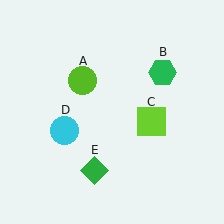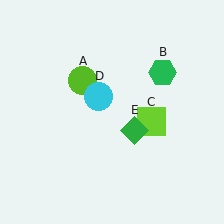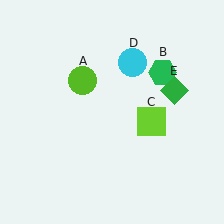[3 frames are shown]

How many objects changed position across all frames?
2 objects changed position: cyan circle (object D), green diamond (object E).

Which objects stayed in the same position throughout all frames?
Lime circle (object A) and green hexagon (object B) and lime square (object C) remained stationary.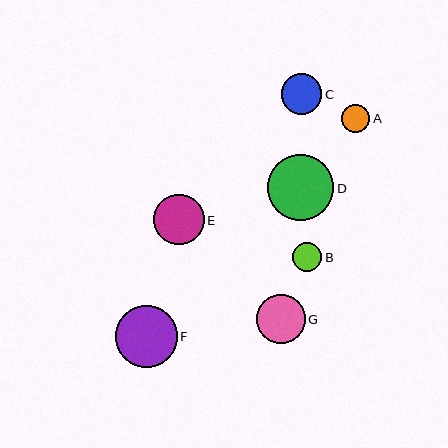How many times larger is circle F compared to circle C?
Circle F is approximately 1.5 times the size of circle C.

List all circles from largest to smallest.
From largest to smallest: D, F, E, G, C, B, A.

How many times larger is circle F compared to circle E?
Circle F is approximately 1.2 times the size of circle E.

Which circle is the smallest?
Circle A is the smallest with a size of approximately 28 pixels.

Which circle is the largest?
Circle D is the largest with a size of approximately 66 pixels.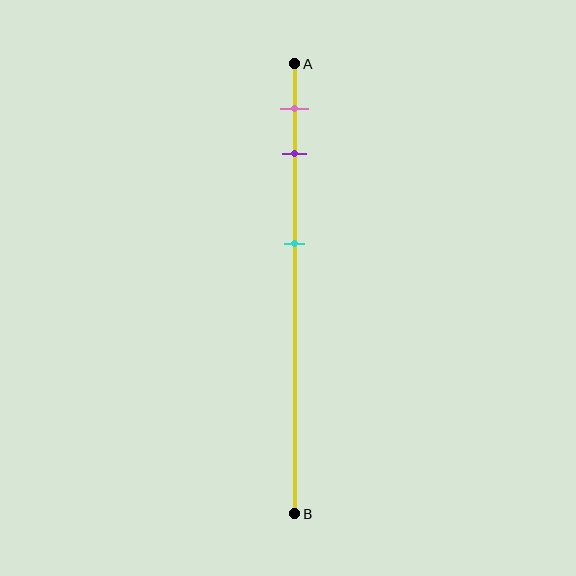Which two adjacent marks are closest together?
The pink and purple marks are the closest adjacent pair.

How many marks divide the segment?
There are 3 marks dividing the segment.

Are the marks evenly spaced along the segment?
No, the marks are not evenly spaced.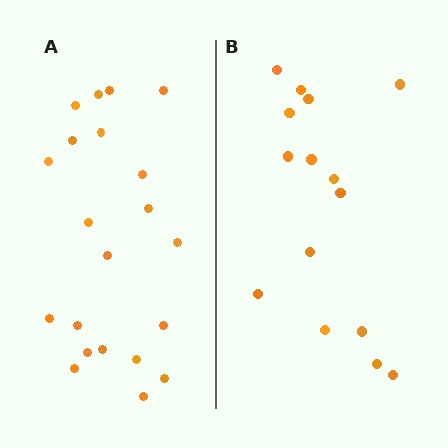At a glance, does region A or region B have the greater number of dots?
Region A (the left region) has more dots.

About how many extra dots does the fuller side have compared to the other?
Region A has about 6 more dots than region B.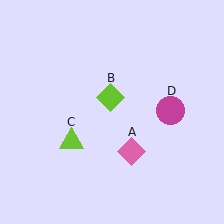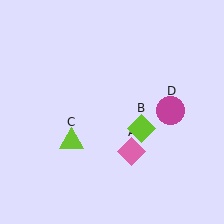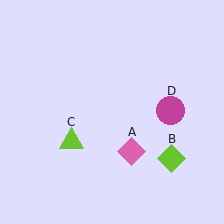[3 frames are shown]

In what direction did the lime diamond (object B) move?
The lime diamond (object B) moved down and to the right.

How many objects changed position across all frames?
1 object changed position: lime diamond (object B).